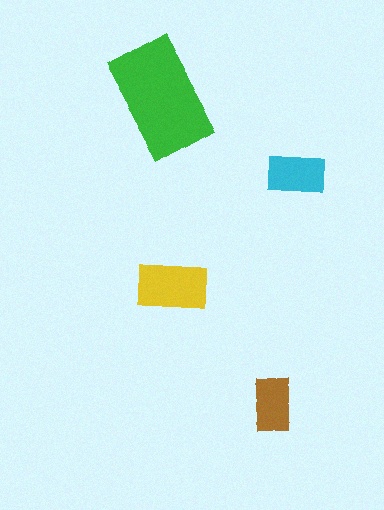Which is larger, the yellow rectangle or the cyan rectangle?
The yellow one.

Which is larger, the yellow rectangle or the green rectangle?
The green one.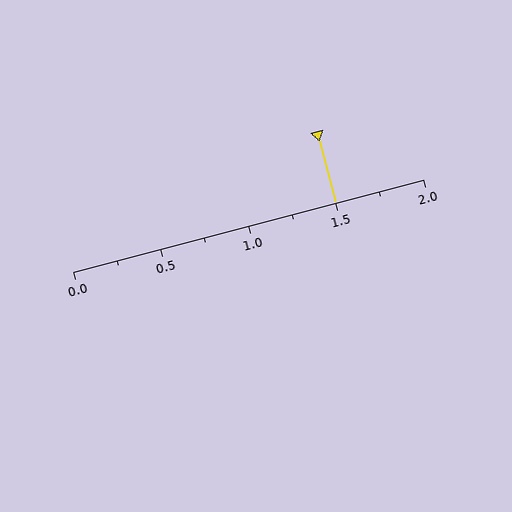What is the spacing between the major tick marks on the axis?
The major ticks are spaced 0.5 apart.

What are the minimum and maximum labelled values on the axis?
The axis runs from 0.0 to 2.0.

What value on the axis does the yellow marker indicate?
The marker indicates approximately 1.5.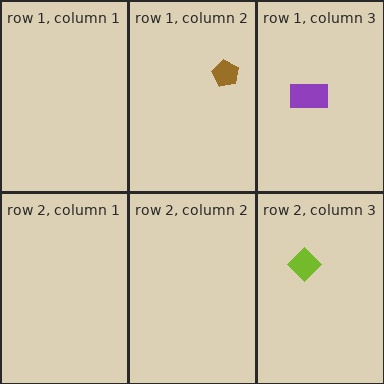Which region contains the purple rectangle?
The row 1, column 3 region.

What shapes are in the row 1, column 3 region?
The purple rectangle.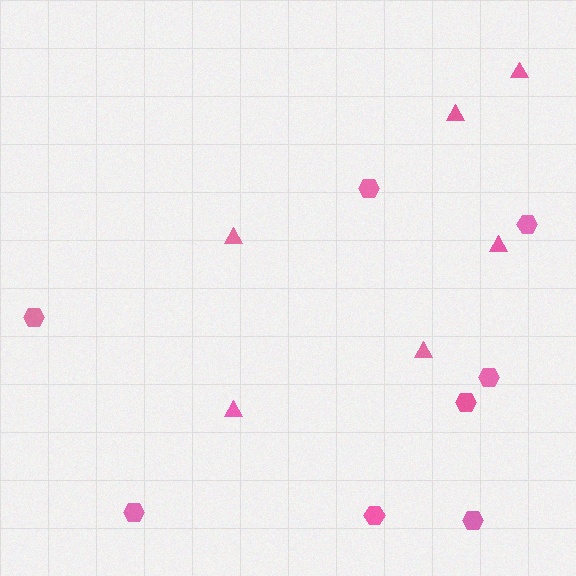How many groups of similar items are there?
There are 2 groups: one group of hexagons (8) and one group of triangles (6).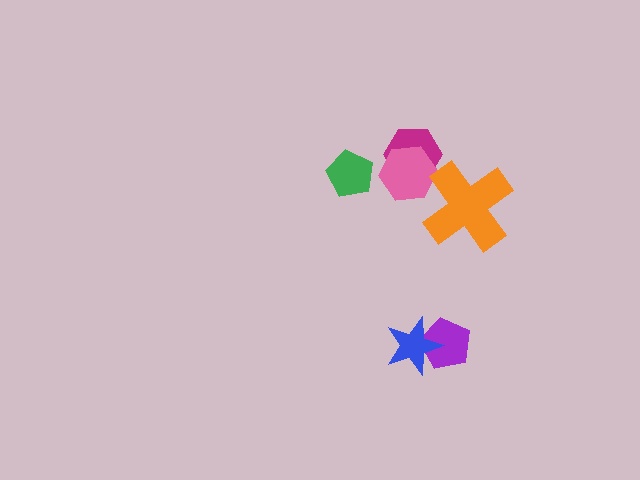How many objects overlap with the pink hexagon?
2 objects overlap with the pink hexagon.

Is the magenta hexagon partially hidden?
Yes, it is partially covered by another shape.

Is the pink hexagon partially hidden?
Yes, it is partially covered by another shape.